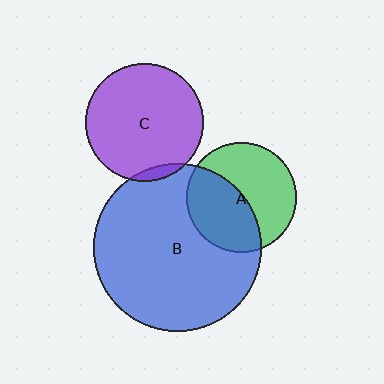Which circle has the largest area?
Circle B (blue).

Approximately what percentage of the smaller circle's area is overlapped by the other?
Approximately 5%.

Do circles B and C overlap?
Yes.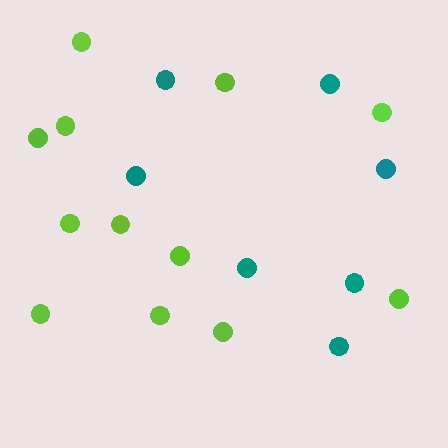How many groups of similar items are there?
There are 2 groups: one group of teal circles (7) and one group of lime circles (12).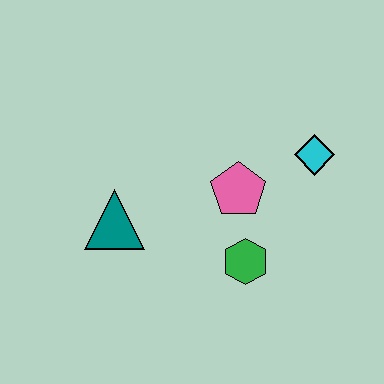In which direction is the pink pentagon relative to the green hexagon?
The pink pentagon is above the green hexagon.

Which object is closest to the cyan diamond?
The pink pentagon is closest to the cyan diamond.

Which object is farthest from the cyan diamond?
The teal triangle is farthest from the cyan diamond.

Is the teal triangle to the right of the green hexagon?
No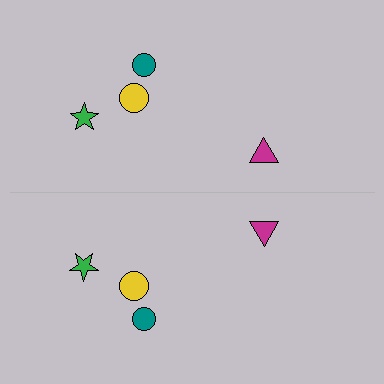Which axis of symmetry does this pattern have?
The pattern has a horizontal axis of symmetry running through the center of the image.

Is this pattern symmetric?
Yes, this pattern has bilateral (reflection) symmetry.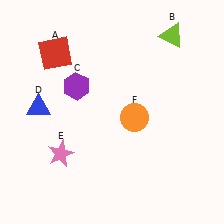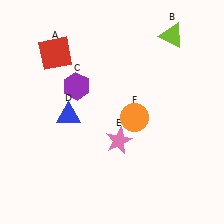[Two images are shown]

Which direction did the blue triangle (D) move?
The blue triangle (D) moved right.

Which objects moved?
The objects that moved are: the blue triangle (D), the pink star (E).